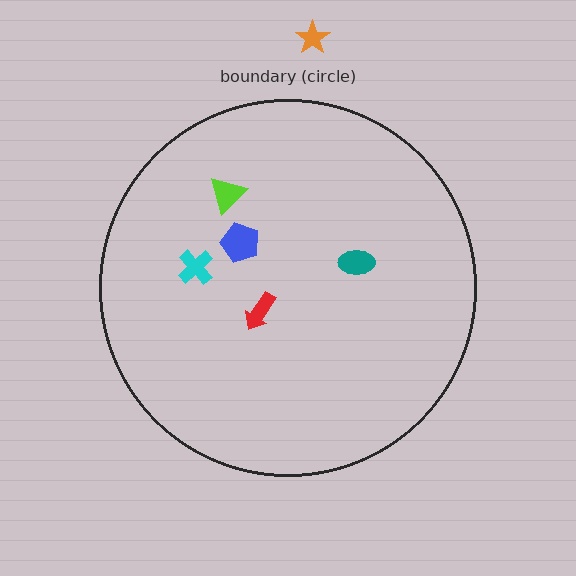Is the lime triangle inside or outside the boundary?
Inside.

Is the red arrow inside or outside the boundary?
Inside.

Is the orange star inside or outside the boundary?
Outside.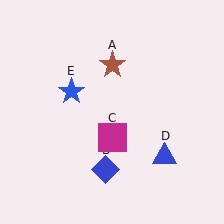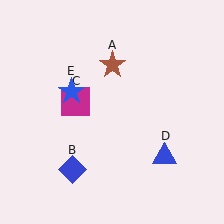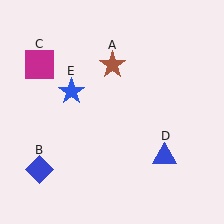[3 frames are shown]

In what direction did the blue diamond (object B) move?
The blue diamond (object B) moved left.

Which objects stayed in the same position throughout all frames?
Brown star (object A) and blue triangle (object D) and blue star (object E) remained stationary.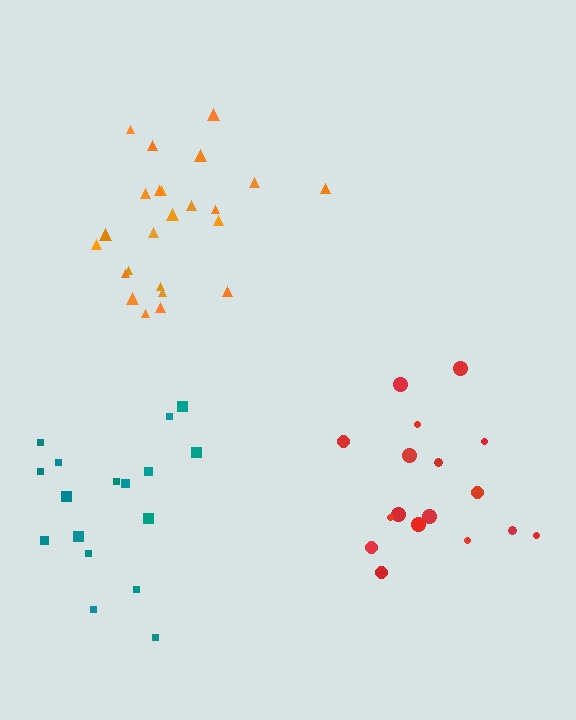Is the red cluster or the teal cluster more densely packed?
Teal.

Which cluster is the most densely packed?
Orange.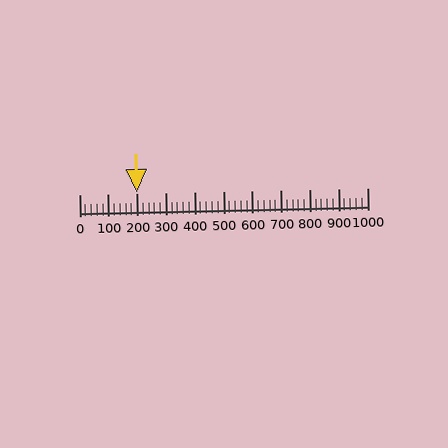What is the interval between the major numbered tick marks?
The major tick marks are spaced 100 units apart.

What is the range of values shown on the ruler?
The ruler shows values from 0 to 1000.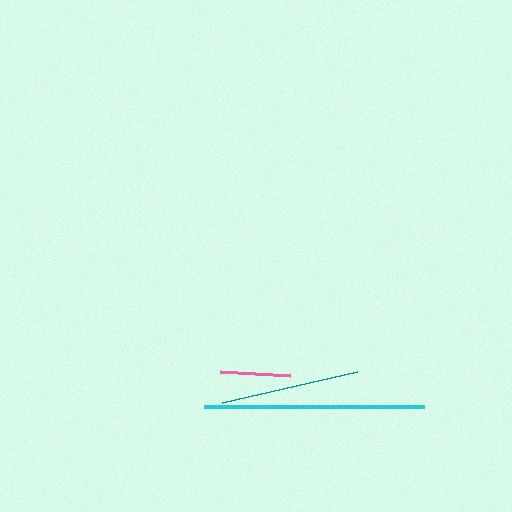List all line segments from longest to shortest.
From longest to shortest: cyan, teal, pink.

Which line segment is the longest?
The cyan line is the longest at approximately 221 pixels.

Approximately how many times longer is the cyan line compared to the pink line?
The cyan line is approximately 3.1 times the length of the pink line.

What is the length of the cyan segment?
The cyan segment is approximately 221 pixels long.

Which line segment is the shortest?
The pink line is the shortest at approximately 71 pixels.